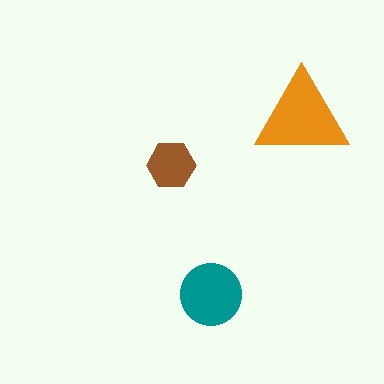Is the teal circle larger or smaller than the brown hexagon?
Larger.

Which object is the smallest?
The brown hexagon.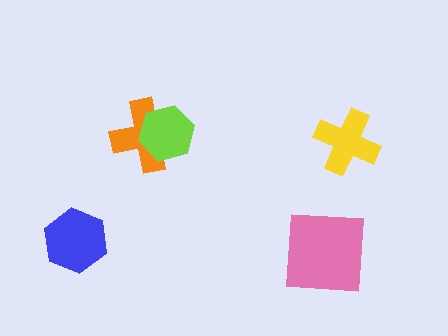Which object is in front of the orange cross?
The lime hexagon is in front of the orange cross.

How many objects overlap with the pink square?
0 objects overlap with the pink square.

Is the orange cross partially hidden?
Yes, it is partially covered by another shape.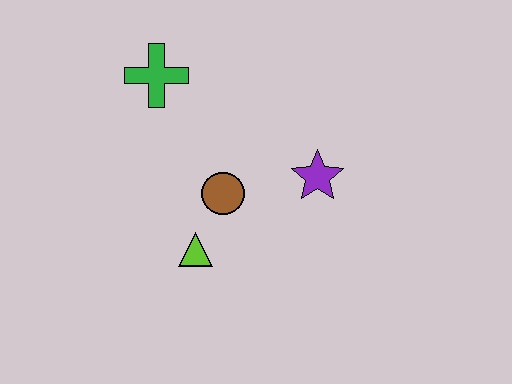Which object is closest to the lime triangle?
The brown circle is closest to the lime triangle.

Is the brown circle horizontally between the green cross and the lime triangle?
No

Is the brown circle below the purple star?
Yes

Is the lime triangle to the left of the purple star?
Yes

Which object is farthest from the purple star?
The green cross is farthest from the purple star.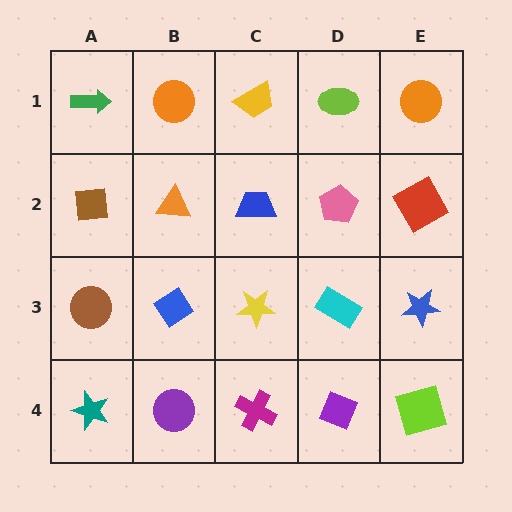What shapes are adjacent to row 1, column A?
A brown square (row 2, column A), an orange circle (row 1, column B).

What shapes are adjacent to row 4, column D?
A cyan rectangle (row 3, column D), a magenta cross (row 4, column C), a lime square (row 4, column E).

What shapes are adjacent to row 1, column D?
A pink pentagon (row 2, column D), a yellow trapezoid (row 1, column C), an orange circle (row 1, column E).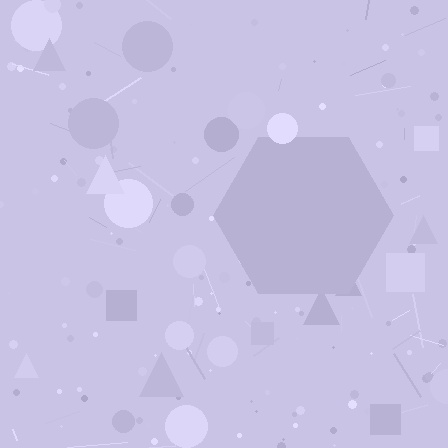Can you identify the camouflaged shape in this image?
The camouflaged shape is a hexagon.